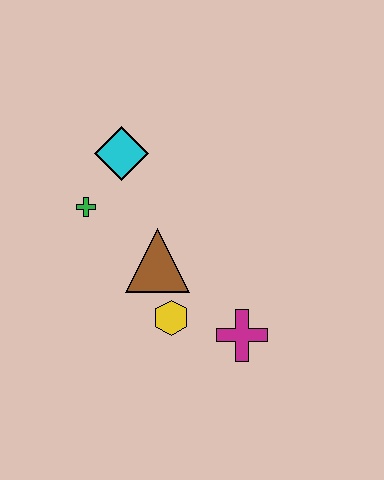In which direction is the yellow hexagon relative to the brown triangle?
The yellow hexagon is below the brown triangle.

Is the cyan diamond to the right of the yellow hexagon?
No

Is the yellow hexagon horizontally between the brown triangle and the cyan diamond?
No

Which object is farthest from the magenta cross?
The cyan diamond is farthest from the magenta cross.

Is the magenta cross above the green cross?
No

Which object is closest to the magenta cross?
The yellow hexagon is closest to the magenta cross.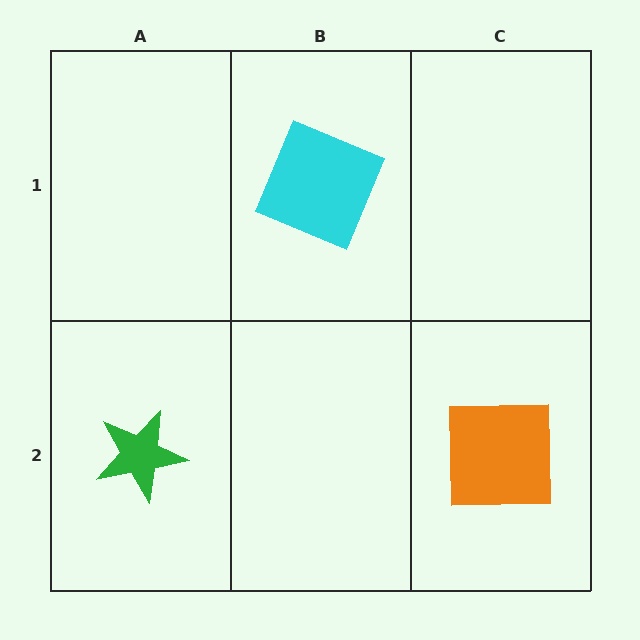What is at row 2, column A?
A green star.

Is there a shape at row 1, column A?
No, that cell is empty.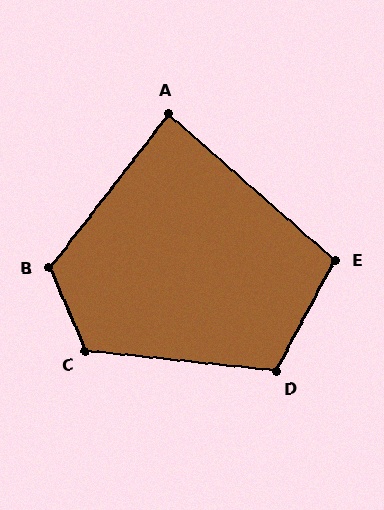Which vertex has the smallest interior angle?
A, at approximately 87 degrees.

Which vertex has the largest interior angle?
C, at approximately 119 degrees.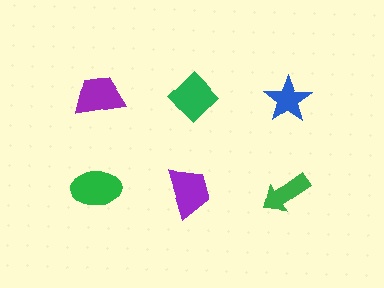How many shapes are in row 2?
3 shapes.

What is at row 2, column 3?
A green arrow.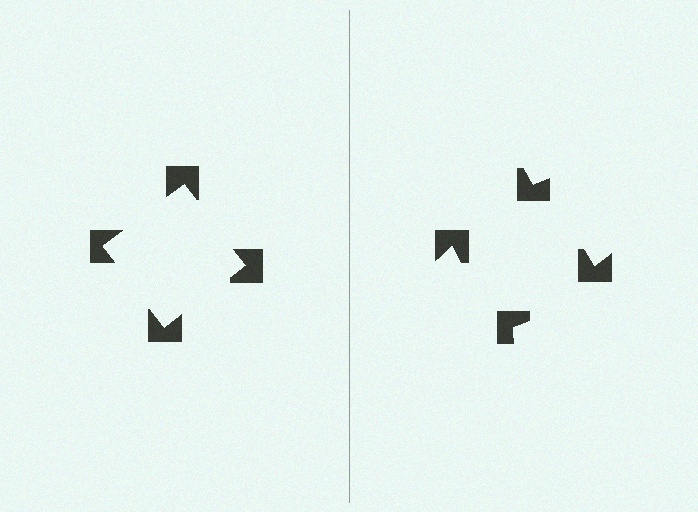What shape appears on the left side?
An illusory square.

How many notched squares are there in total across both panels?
8 — 4 on each side.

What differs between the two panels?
The notched squares are positioned identically on both sides; only the wedge orientations differ. On the left they align to a square; on the right they are misaligned.